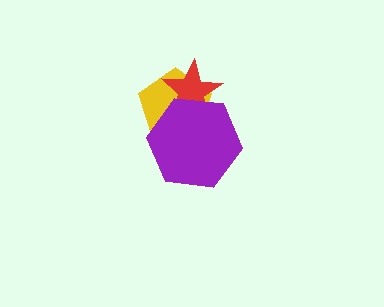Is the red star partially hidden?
Yes, it is partially covered by another shape.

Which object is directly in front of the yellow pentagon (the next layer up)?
The red star is directly in front of the yellow pentagon.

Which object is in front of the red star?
The purple hexagon is in front of the red star.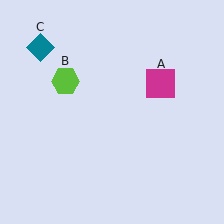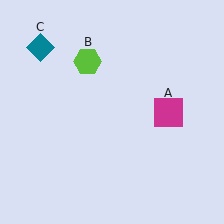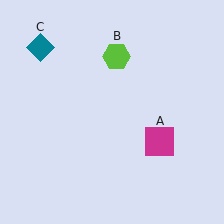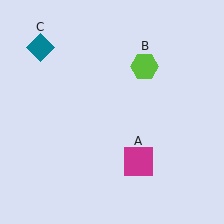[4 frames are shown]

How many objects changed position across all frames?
2 objects changed position: magenta square (object A), lime hexagon (object B).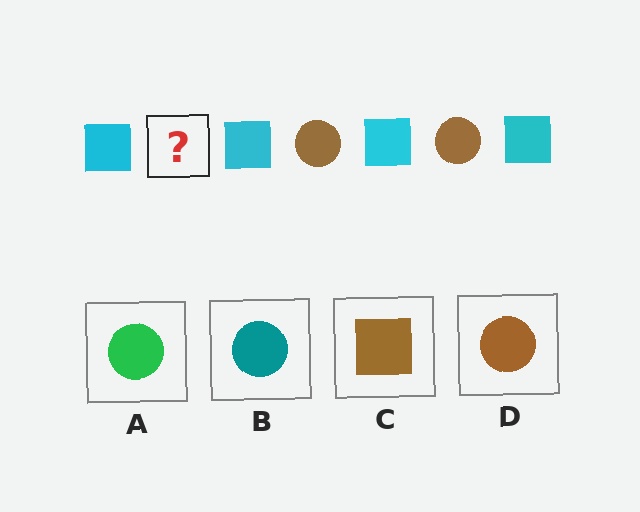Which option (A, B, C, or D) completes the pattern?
D.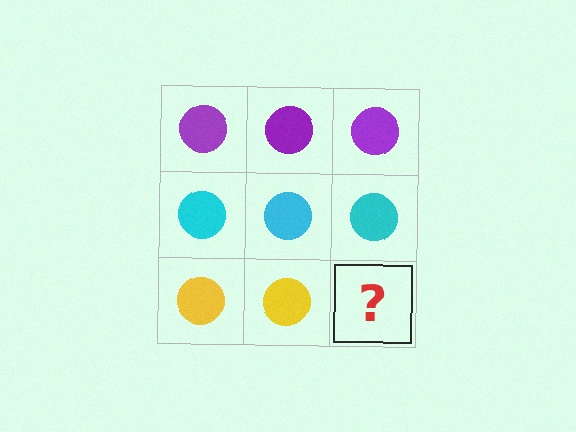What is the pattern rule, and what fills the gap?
The rule is that each row has a consistent color. The gap should be filled with a yellow circle.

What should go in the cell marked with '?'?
The missing cell should contain a yellow circle.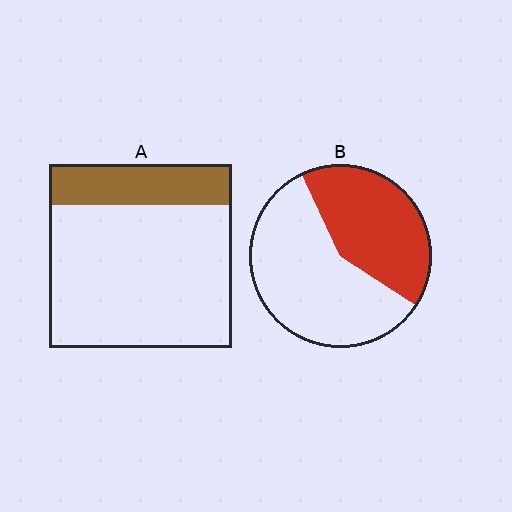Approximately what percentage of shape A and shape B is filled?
A is approximately 20% and B is approximately 40%.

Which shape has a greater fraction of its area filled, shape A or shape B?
Shape B.